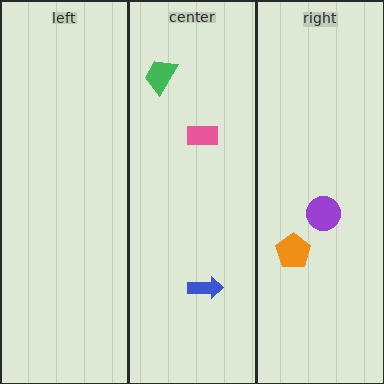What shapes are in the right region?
The purple circle, the orange pentagon.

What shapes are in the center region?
The pink rectangle, the blue arrow, the green trapezoid.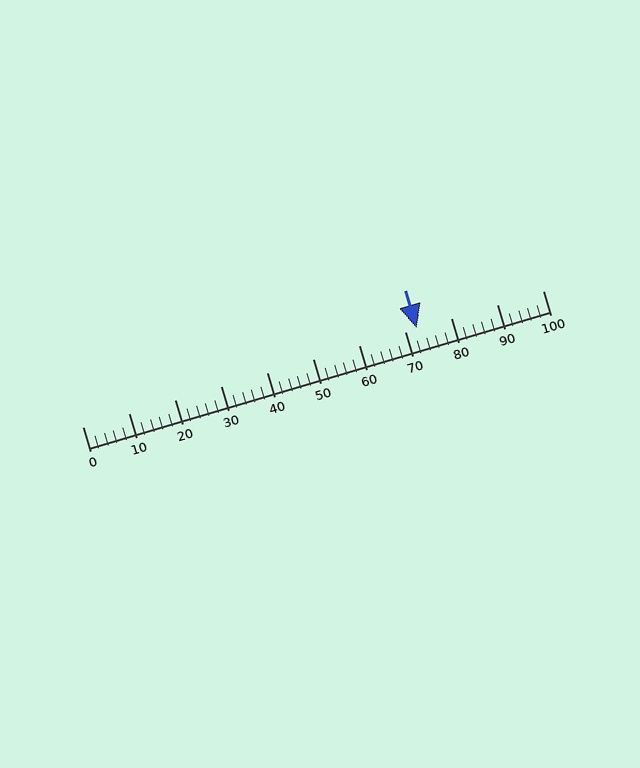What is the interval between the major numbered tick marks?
The major tick marks are spaced 10 units apart.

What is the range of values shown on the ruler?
The ruler shows values from 0 to 100.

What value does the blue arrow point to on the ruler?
The blue arrow points to approximately 73.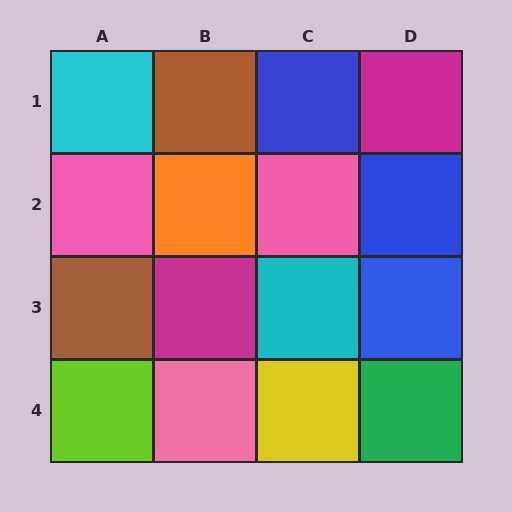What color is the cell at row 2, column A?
Pink.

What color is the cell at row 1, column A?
Cyan.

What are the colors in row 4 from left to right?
Lime, pink, yellow, green.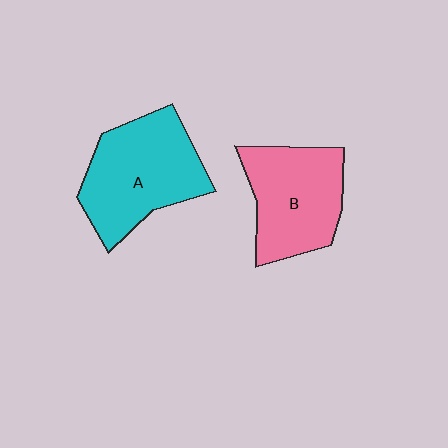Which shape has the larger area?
Shape A (cyan).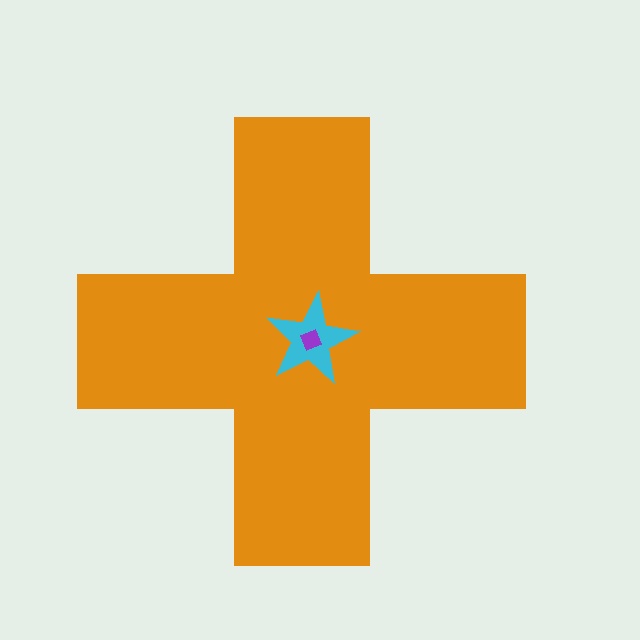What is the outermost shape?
The orange cross.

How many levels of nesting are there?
3.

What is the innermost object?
The purple square.